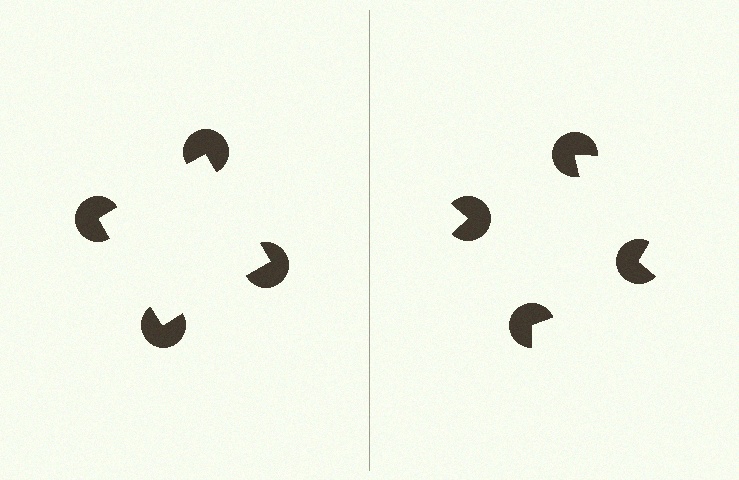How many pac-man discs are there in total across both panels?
8 — 4 on each side.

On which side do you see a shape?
An illusory square appears on the left side. On the right side the wedge cuts are rotated, so no coherent shape forms.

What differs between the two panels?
The pac-man discs are positioned identically on both sides; only the wedge orientations differ. On the left they align to a square; on the right they are misaligned.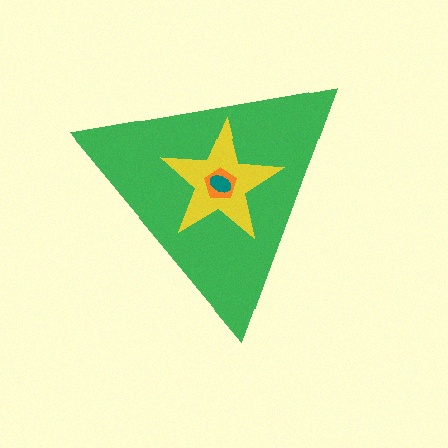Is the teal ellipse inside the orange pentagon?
Yes.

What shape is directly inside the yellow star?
The orange pentagon.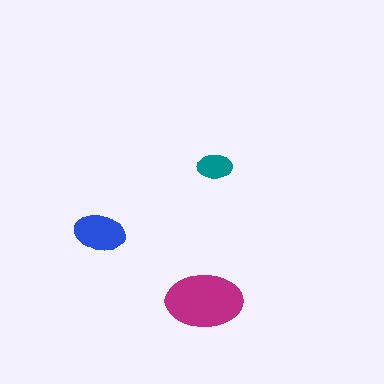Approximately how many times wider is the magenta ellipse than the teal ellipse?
About 2 times wider.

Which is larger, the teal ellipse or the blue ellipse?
The blue one.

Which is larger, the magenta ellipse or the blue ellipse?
The magenta one.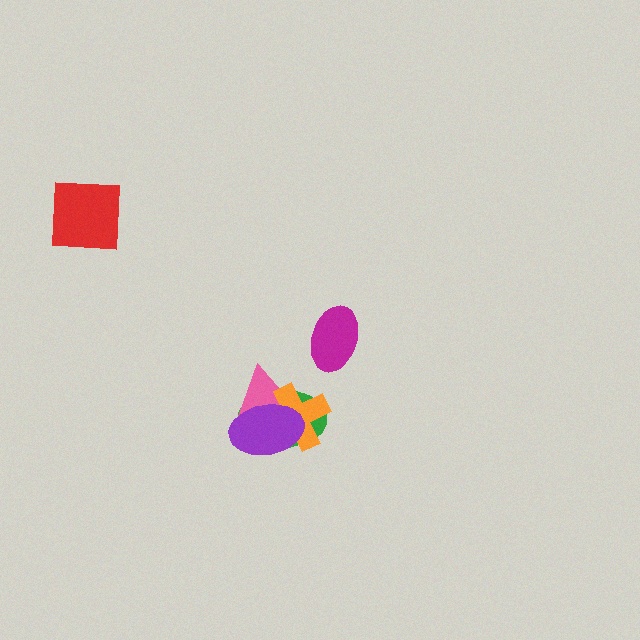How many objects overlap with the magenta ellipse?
0 objects overlap with the magenta ellipse.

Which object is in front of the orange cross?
The purple ellipse is in front of the orange cross.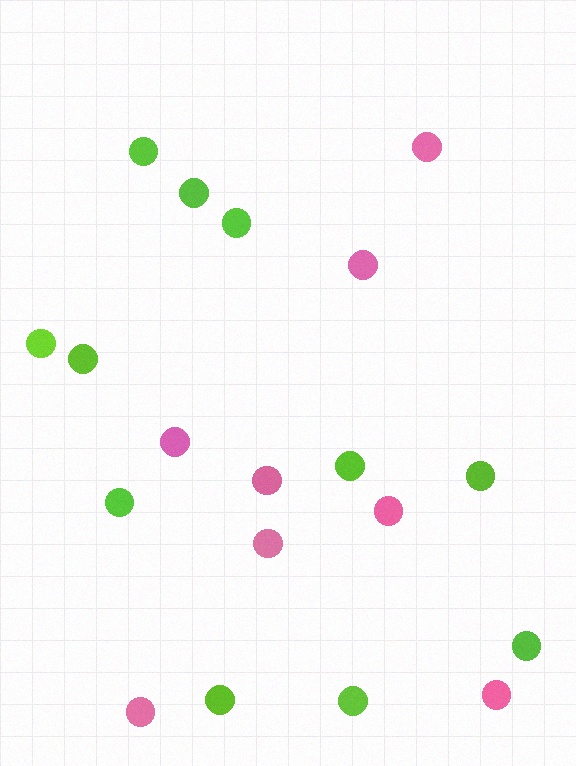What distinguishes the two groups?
There are 2 groups: one group of lime circles (11) and one group of pink circles (8).